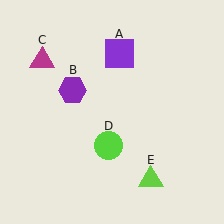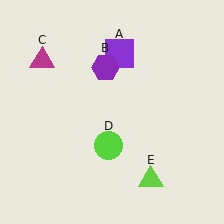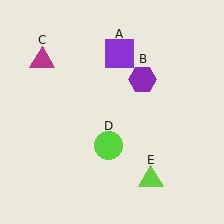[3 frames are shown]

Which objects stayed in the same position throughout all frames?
Purple square (object A) and magenta triangle (object C) and lime circle (object D) and lime triangle (object E) remained stationary.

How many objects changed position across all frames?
1 object changed position: purple hexagon (object B).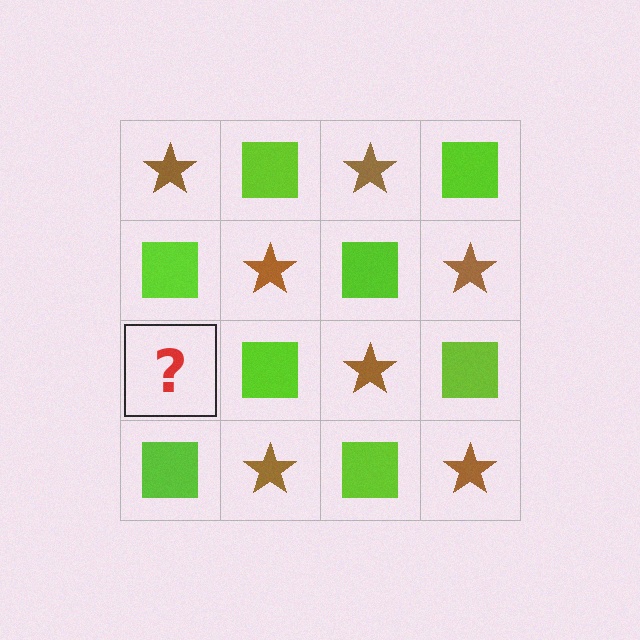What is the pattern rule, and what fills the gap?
The rule is that it alternates brown star and lime square in a checkerboard pattern. The gap should be filled with a brown star.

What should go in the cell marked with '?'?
The missing cell should contain a brown star.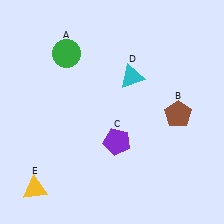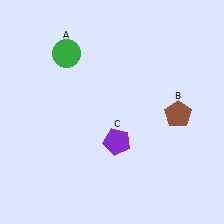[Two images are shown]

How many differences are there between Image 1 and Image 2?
There are 2 differences between the two images.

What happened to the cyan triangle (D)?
The cyan triangle (D) was removed in Image 2. It was in the top-right area of Image 1.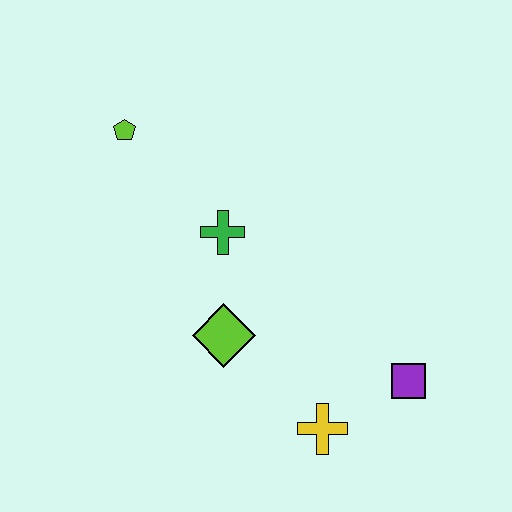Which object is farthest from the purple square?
The lime pentagon is farthest from the purple square.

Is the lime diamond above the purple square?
Yes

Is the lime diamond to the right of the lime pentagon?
Yes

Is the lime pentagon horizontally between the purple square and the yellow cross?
No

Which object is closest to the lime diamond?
The green cross is closest to the lime diamond.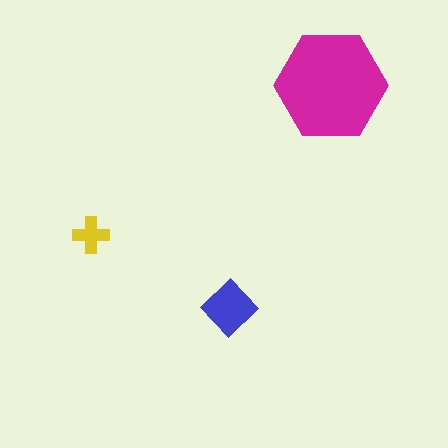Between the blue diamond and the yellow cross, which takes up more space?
The blue diamond.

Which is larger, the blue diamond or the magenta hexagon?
The magenta hexagon.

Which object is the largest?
The magenta hexagon.